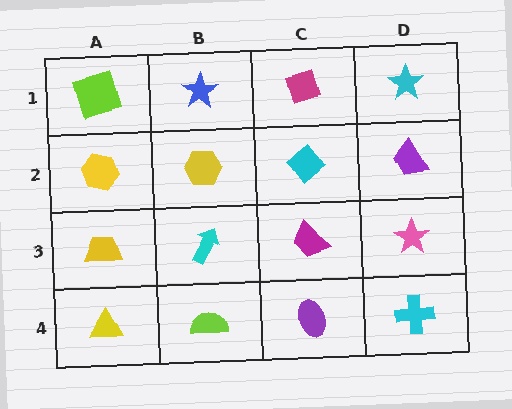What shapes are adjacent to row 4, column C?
A magenta trapezoid (row 3, column C), a lime semicircle (row 4, column B), a cyan cross (row 4, column D).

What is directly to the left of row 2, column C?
A yellow hexagon.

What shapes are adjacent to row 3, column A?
A yellow hexagon (row 2, column A), a yellow triangle (row 4, column A), a cyan arrow (row 3, column B).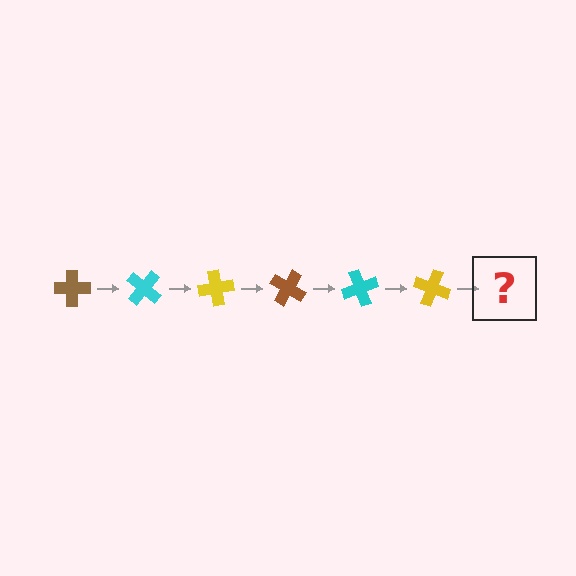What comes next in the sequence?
The next element should be a brown cross, rotated 240 degrees from the start.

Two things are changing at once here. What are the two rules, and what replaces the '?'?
The two rules are that it rotates 40 degrees each step and the color cycles through brown, cyan, and yellow. The '?' should be a brown cross, rotated 240 degrees from the start.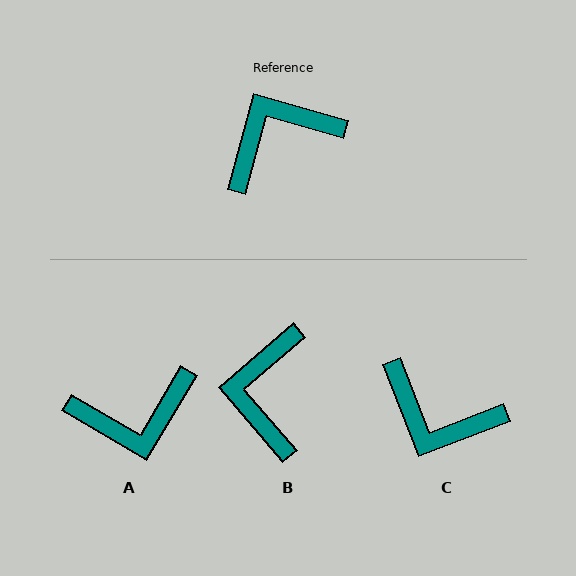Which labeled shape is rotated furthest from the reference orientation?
A, about 165 degrees away.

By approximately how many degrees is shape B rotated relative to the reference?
Approximately 56 degrees counter-clockwise.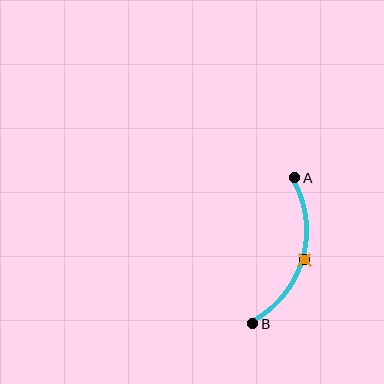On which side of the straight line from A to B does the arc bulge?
The arc bulges to the right of the straight line connecting A and B.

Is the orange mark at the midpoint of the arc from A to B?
Yes. The orange mark lies on the arc at equal arc-length from both A and B — it is the arc midpoint.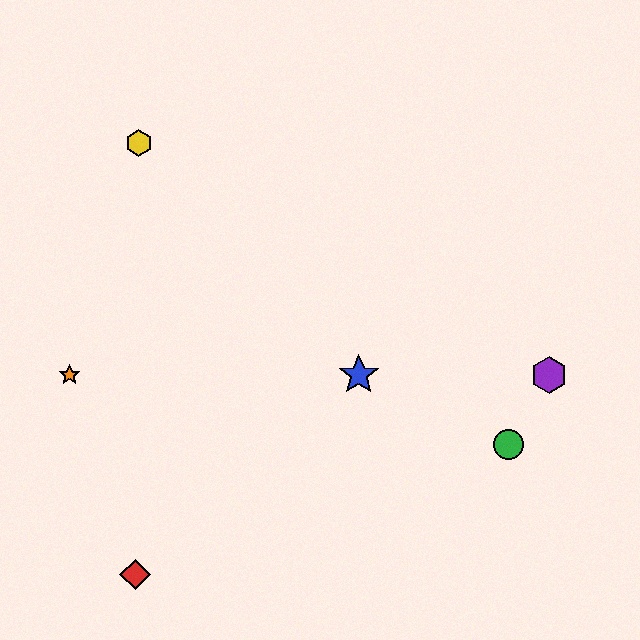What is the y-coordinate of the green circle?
The green circle is at y≈444.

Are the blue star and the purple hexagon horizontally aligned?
Yes, both are at y≈375.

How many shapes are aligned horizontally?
3 shapes (the blue star, the purple hexagon, the orange star) are aligned horizontally.